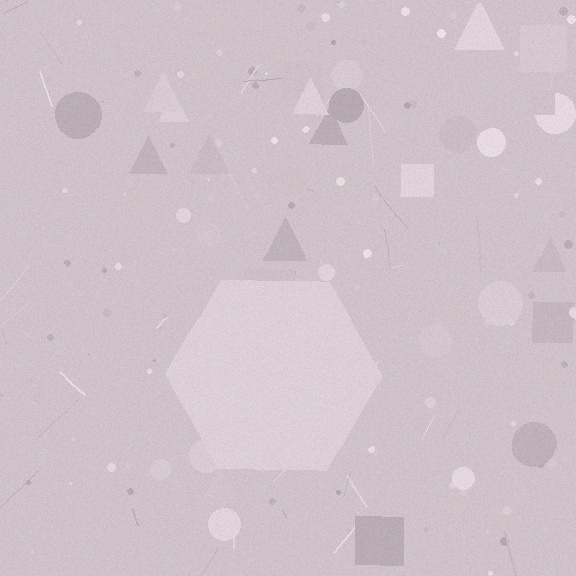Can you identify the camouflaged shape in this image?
The camouflaged shape is a hexagon.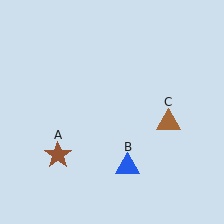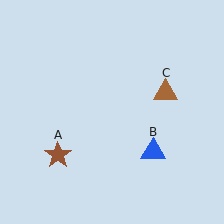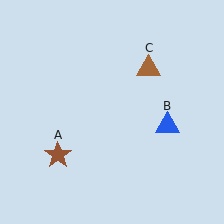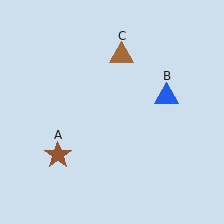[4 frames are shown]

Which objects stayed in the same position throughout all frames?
Brown star (object A) remained stationary.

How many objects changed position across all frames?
2 objects changed position: blue triangle (object B), brown triangle (object C).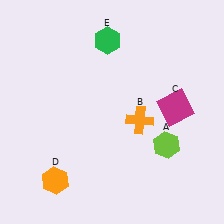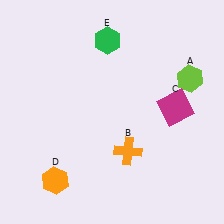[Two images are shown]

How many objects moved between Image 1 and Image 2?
2 objects moved between the two images.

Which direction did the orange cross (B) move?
The orange cross (B) moved down.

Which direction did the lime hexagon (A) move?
The lime hexagon (A) moved up.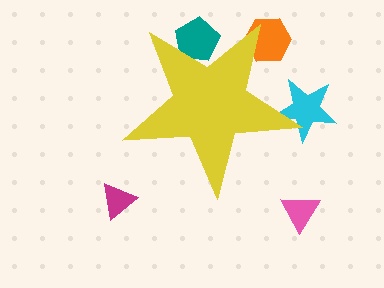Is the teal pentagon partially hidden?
Yes, the teal pentagon is partially hidden behind the yellow star.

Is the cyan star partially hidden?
Yes, the cyan star is partially hidden behind the yellow star.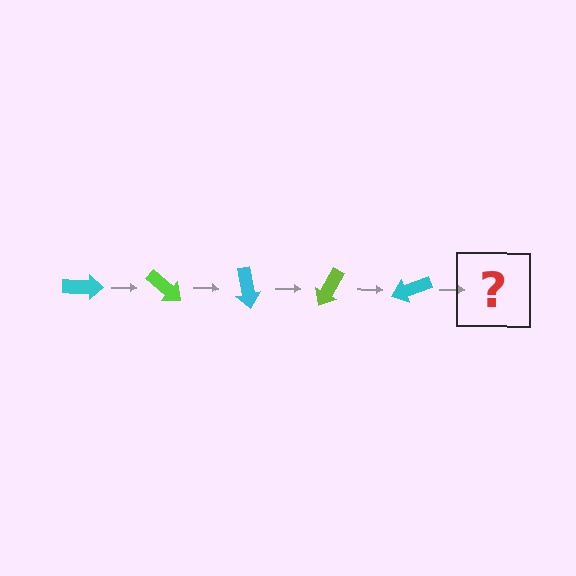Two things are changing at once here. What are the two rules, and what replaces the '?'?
The two rules are that it rotates 40 degrees each step and the color cycles through cyan and lime. The '?' should be a lime arrow, rotated 200 degrees from the start.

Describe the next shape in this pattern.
It should be a lime arrow, rotated 200 degrees from the start.